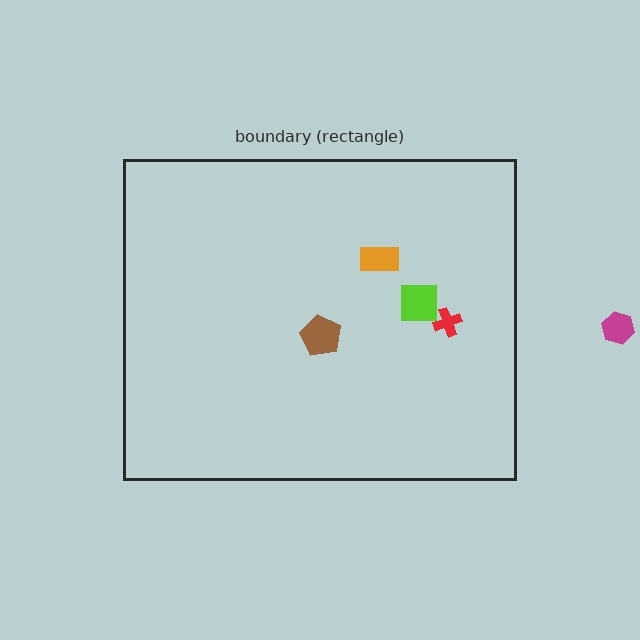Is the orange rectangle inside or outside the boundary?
Inside.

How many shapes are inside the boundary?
4 inside, 1 outside.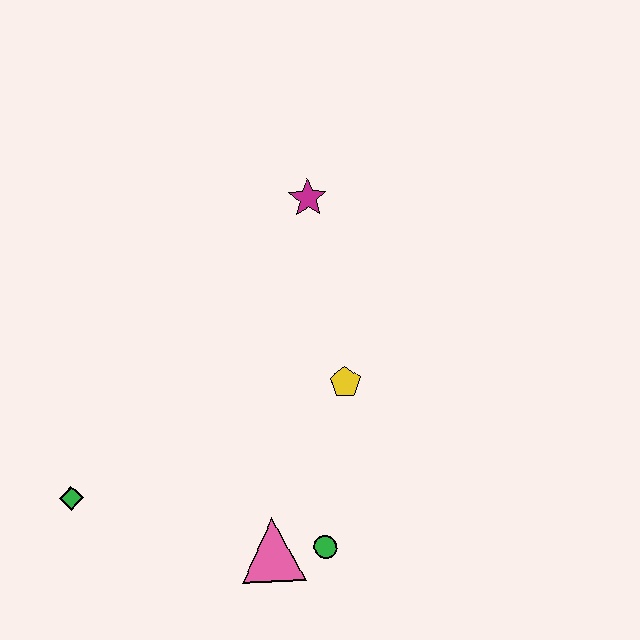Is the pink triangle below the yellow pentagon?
Yes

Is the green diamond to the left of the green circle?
Yes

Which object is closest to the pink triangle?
The green circle is closest to the pink triangle.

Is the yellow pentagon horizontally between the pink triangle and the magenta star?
No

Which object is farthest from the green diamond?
The magenta star is farthest from the green diamond.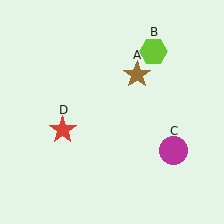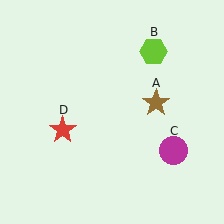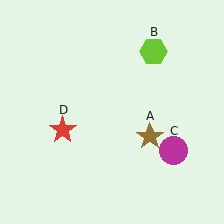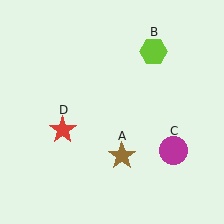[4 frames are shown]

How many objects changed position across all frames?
1 object changed position: brown star (object A).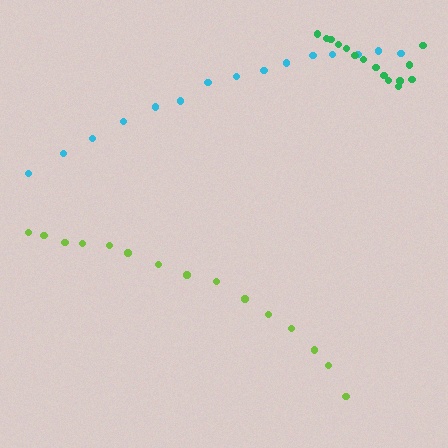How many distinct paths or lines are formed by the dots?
There are 3 distinct paths.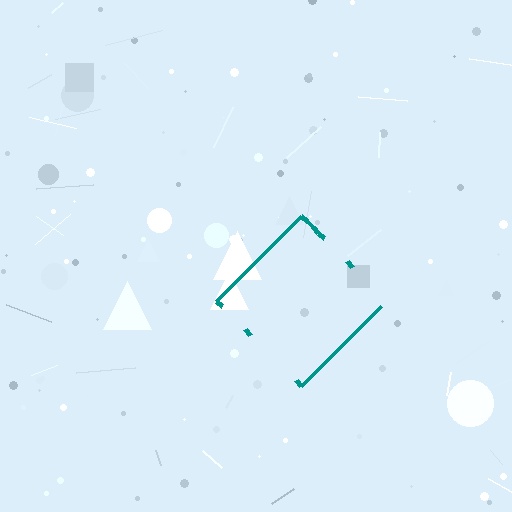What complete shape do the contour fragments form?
The contour fragments form a diamond.